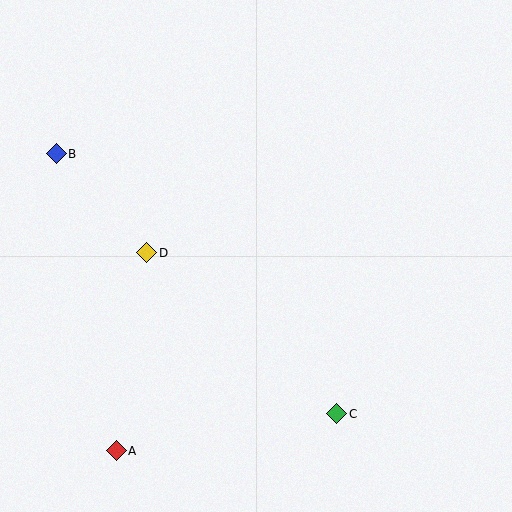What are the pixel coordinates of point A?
Point A is at (116, 451).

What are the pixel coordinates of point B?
Point B is at (56, 154).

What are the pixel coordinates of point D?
Point D is at (147, 253).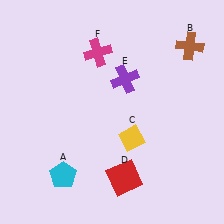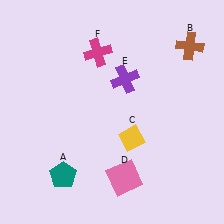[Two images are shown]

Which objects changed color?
A changed from cyan to teal. D changed from red to pink.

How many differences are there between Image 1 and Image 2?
There are 2 differences between the two images.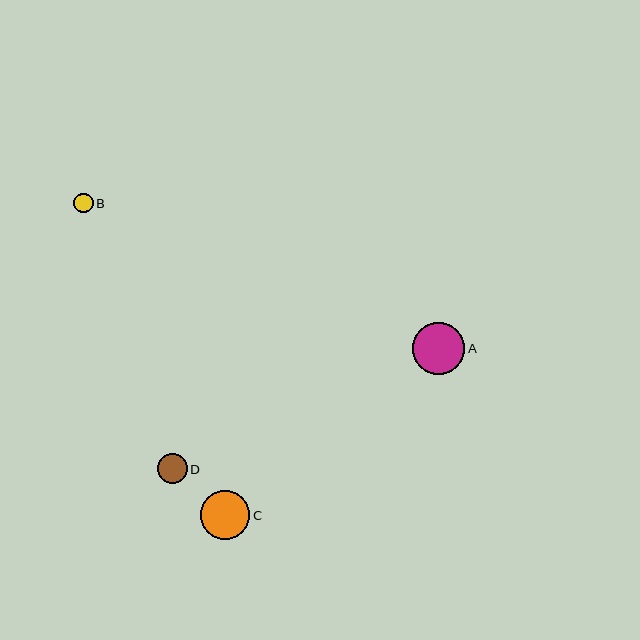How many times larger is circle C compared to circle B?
Circle C is approximately 2.5 times the size of circle B.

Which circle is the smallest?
Circle B is the smallest with a size of approximately 20 pixels.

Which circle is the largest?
Circle A is the largest with a size of approximately 52 pixels.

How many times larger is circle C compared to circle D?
Circle C is approximately 1.7 times the size of circle D.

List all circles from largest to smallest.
From largest to smallest: A, C, D, B.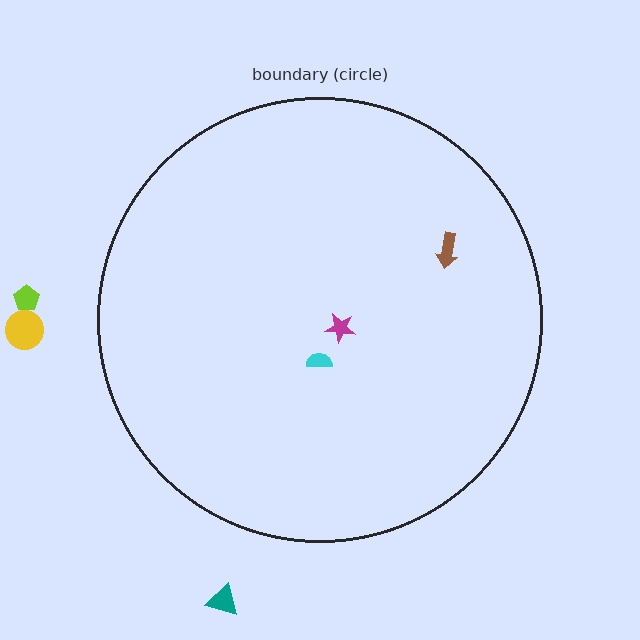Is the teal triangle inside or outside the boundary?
Outside.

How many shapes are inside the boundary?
3 inside, 3 outside.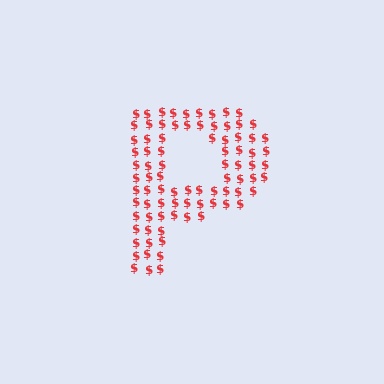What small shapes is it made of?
It is made of small dollar signs.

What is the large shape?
The large shape is the letter P.